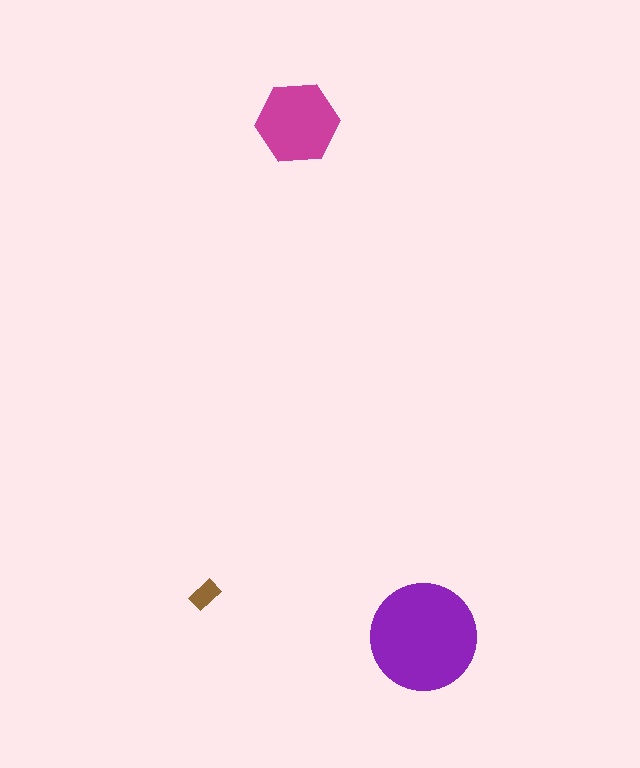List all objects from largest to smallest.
The purple circle, the magenta hexagon, the brown rectangle.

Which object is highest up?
The magenta hexagon is topmost.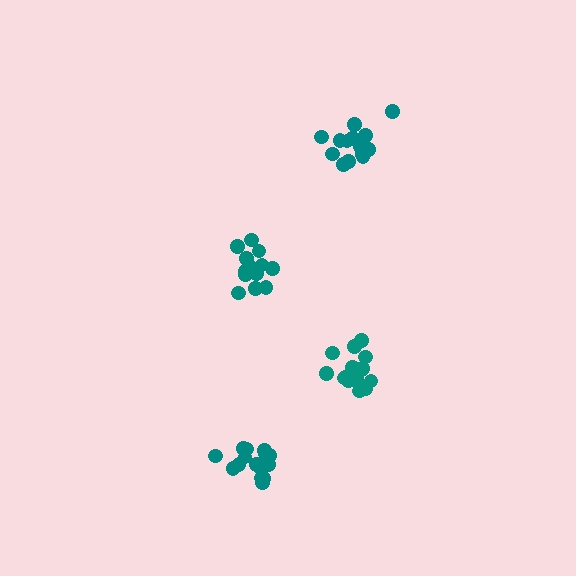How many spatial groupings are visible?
There are 4 spatial groupings.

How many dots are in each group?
Group 1: 15 dots, Group 2: 16 dots, Group 3: 16 dots, Group 4: 14 dots (61 total).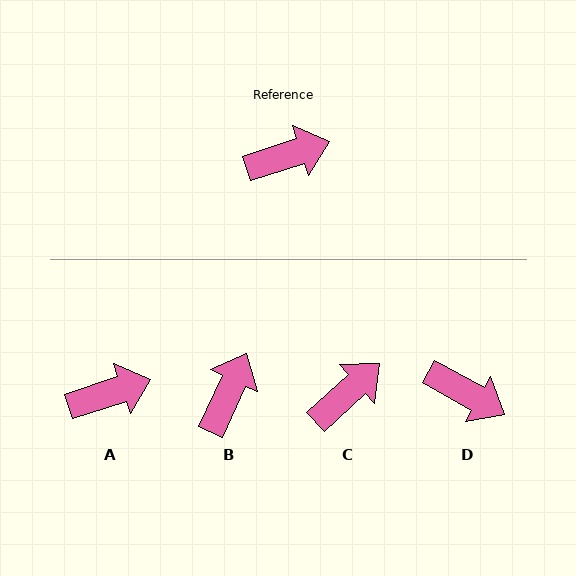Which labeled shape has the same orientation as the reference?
A.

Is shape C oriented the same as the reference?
No, it is off by about 24 degrees.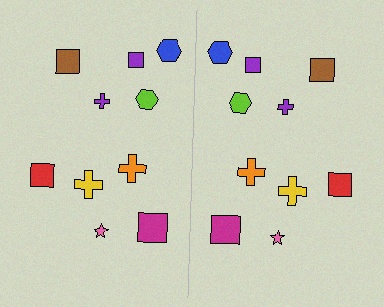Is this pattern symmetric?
Yes, this pattern has bilateral (reflection) symmetry.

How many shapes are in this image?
There are 20 shapes in this image.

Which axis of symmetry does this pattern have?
The pattern has a vertical axis of symmetry running through the center of the image.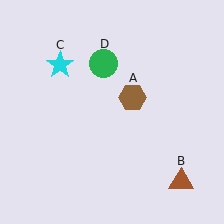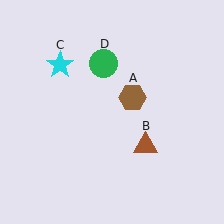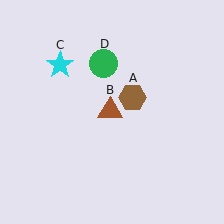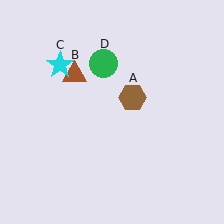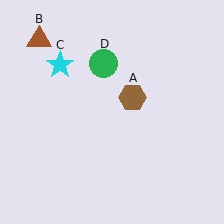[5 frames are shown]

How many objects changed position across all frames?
1 object changed position: brown triangle (object B).